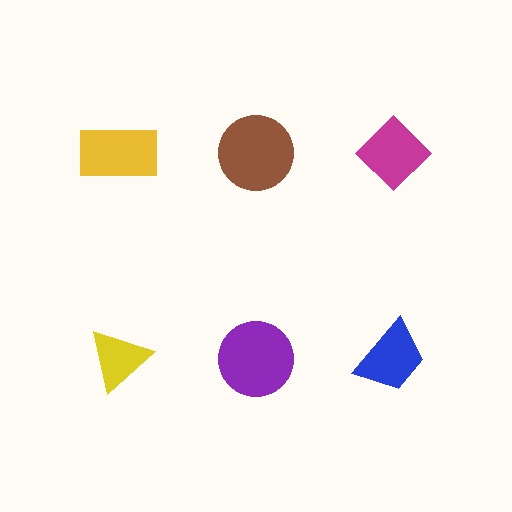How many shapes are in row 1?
3 shapes.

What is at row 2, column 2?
A purple circle.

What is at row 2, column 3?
A blue trapezoid.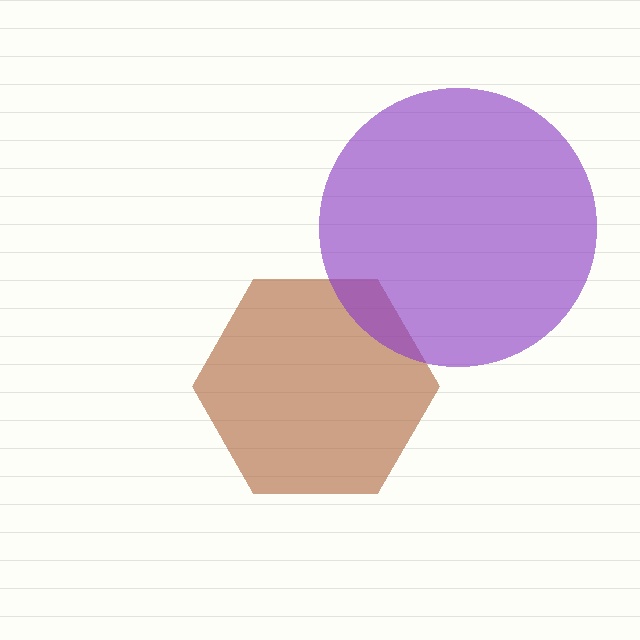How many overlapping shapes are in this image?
There are 2 overlapping shapes in the image.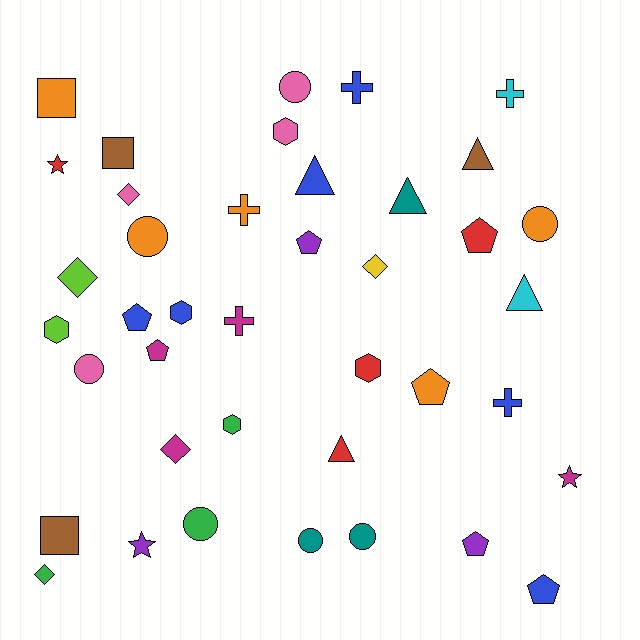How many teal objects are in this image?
There are 3 teal objects.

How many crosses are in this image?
There are 5 crosses.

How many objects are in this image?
There are 40 objects.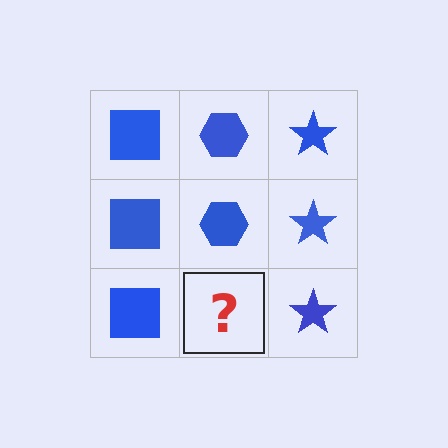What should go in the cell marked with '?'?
The missing cell should contain a blue hexagon.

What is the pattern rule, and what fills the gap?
The rule is that each column has a consistent shape. The gap should be filled with a blue hexagon.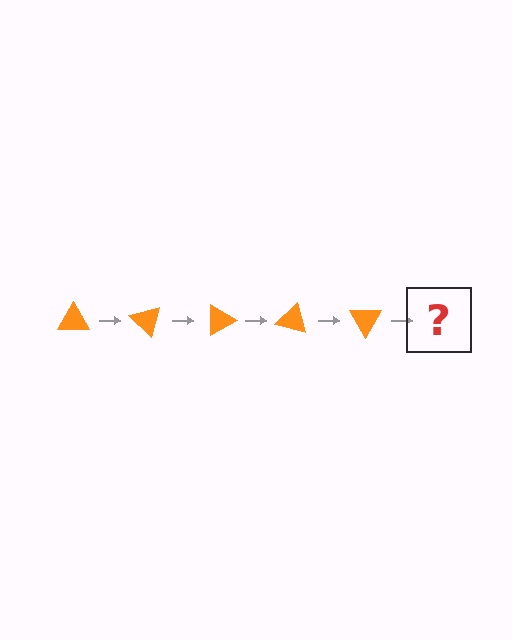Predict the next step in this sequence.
The next step is an orange triangle rotated 225 degrees.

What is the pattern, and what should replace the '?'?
The pattern is that the triangle rotates 45 degrees each step. The '?' should be an orange triangle rotated 225 degrees.